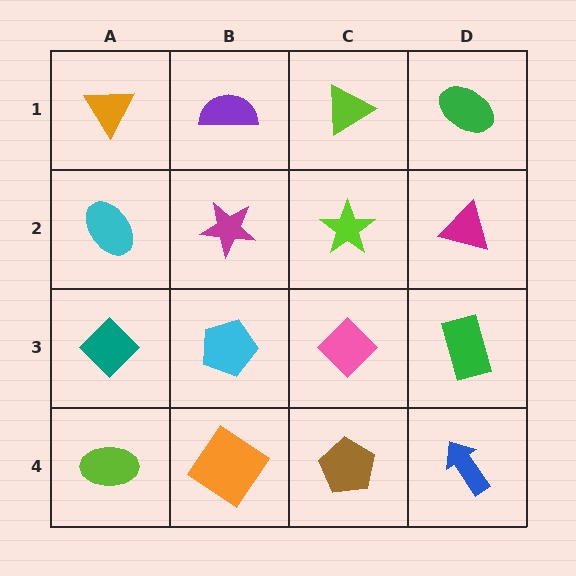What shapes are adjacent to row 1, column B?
A magenta star (row 2, column B), an orange triangle (row 1, column A), a lime triangle (row 1, column C).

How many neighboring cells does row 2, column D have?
3.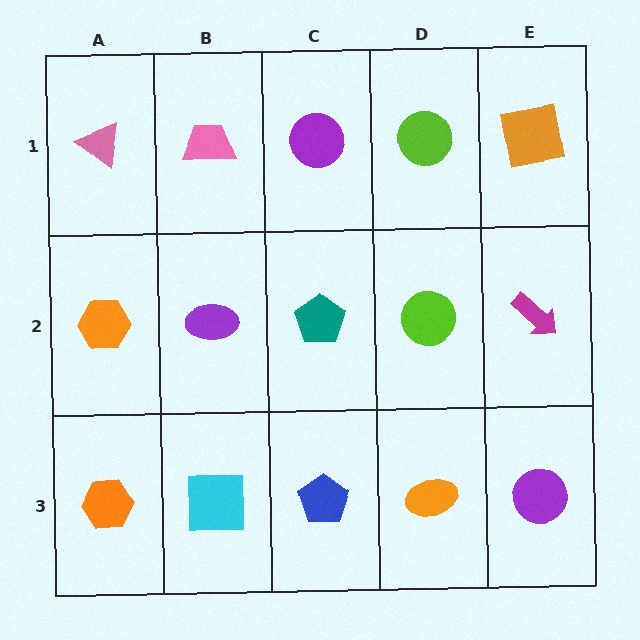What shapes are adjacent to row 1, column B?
A purple ellipse (row 2, column B), a pink triangle (row 1, column A), a purple circle (row 1, column C).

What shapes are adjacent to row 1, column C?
A teal pentagon (row 2, column C), a pink trapezoid (row 1, column B), a lime circle (row 1, column D).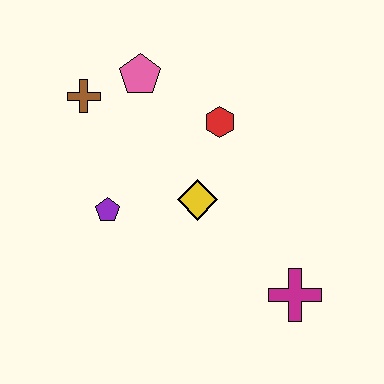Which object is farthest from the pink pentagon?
The magenta cross is farthest from the pink pentagon.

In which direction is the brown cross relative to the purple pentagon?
The brown cross is above the purple pentagon.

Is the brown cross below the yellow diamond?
No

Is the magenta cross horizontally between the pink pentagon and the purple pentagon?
No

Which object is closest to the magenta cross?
The yellow diamond is closest to the magenta cross.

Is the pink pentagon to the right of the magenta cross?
No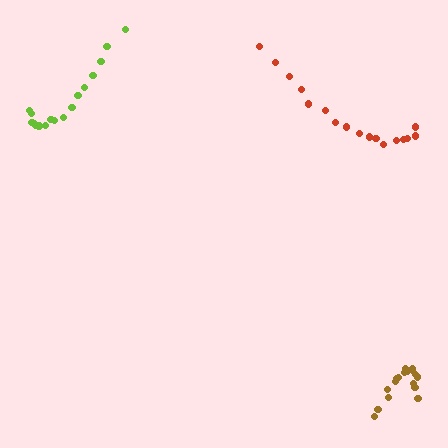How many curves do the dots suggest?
There are 3 distinct paths.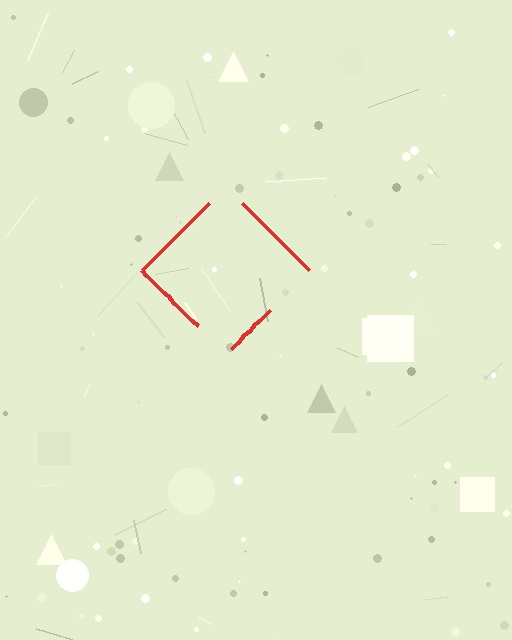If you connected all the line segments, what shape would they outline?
They would outline a diamond.